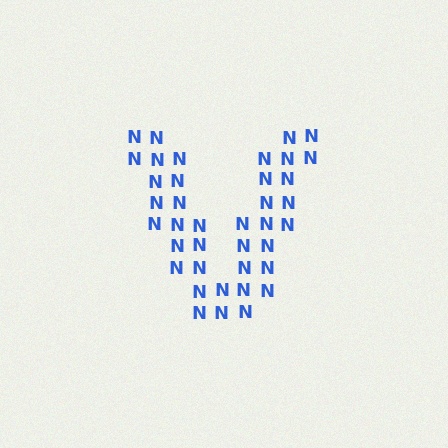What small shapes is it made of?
It is made of small letter N's.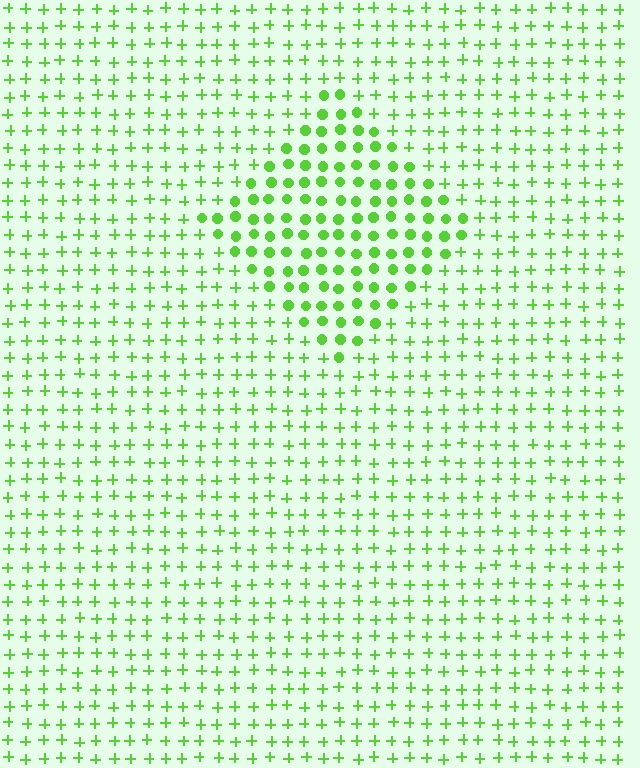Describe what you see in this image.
The image is filled with small lime elements arranged in a uniform grid. A diamond-shaped region contains circles, while the surrounding area contains plus signs. The boundary is defined purely by the change in element shape.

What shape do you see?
I see a diamond.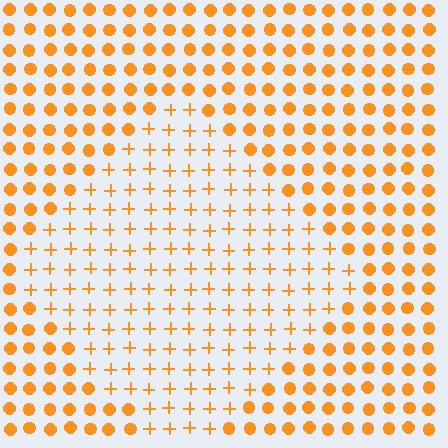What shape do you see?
I see a diamond.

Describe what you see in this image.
The image is filled with small orange elements arranged in a uniform grid. A diamond-shaped region contains plus signs, while the surrounding area contains circles. The boundary is defined purely by the change in element shape.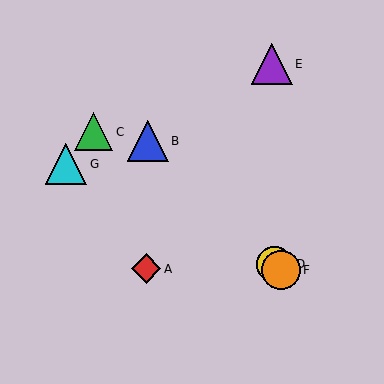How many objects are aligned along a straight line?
3 objects (B, D, F) are aligned along a straight line.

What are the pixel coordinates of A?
Object A is at (146, 269).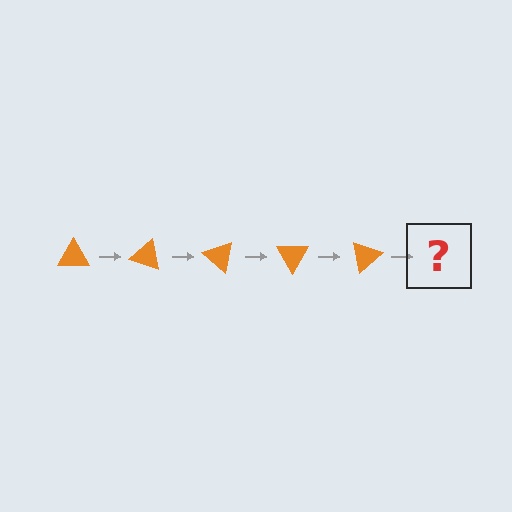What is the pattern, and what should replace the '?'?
The pattern is that the triangle rotates 20 degrees each step. The '?' should be an orange triangle rotated 100 degrees.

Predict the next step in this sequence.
The next step is an orange triangle rotated 100 degrees.